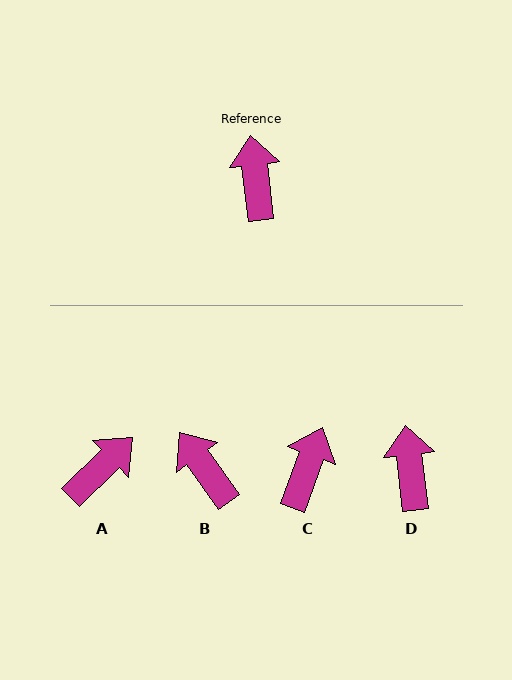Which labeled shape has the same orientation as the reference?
D.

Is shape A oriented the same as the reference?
No, it is off by about 53 degrees.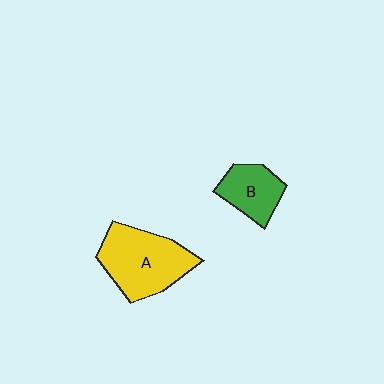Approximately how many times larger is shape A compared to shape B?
Approximately 1.8 times.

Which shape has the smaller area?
Shape B (green).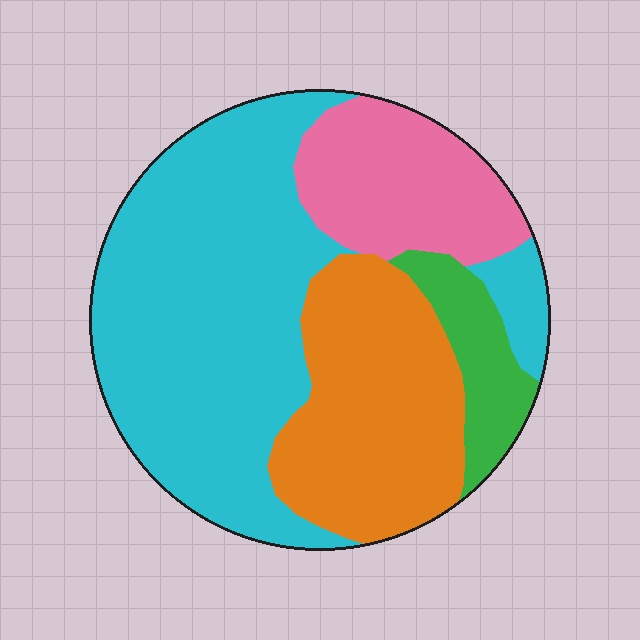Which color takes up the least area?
Green, at roughly 10%.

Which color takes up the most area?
Cyan, at roughly 50%.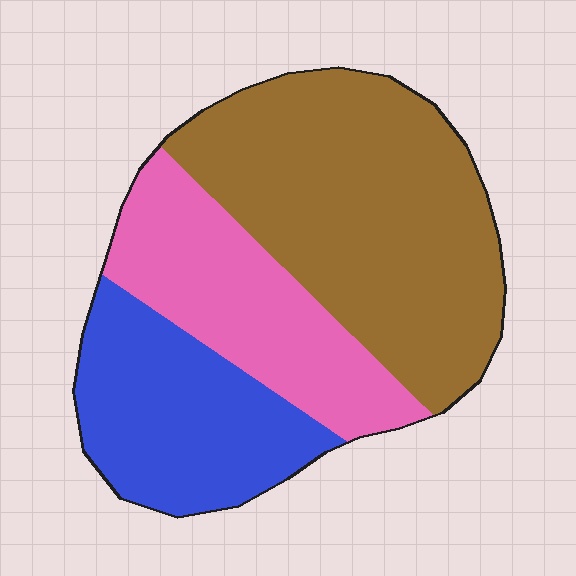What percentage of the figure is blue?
Blue covers about 25% of the figure.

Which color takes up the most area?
Brown, at roughly 50%.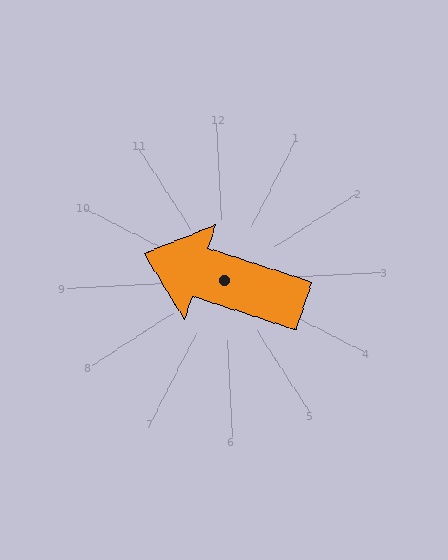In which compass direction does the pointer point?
West.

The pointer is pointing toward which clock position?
Roughly 10 o'clock.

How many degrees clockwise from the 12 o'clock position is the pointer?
Approximately 291 degrees.